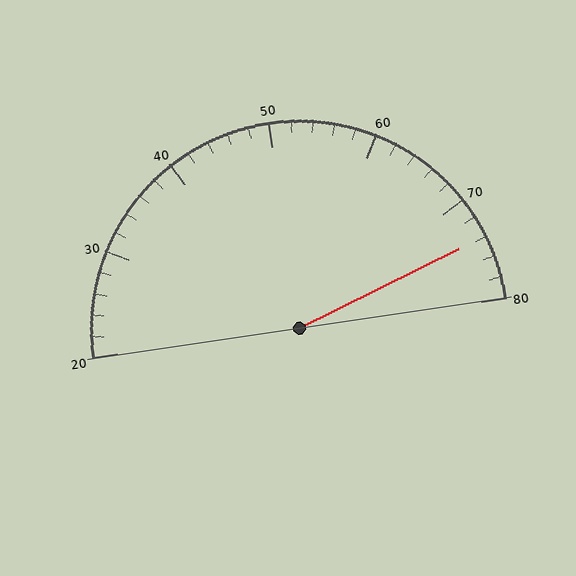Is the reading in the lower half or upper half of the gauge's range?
The reading is in the upper half of the range (20 to 80).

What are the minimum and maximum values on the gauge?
The gauge ranges from 20 to 80.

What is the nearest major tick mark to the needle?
The nearest major tick mark is 70.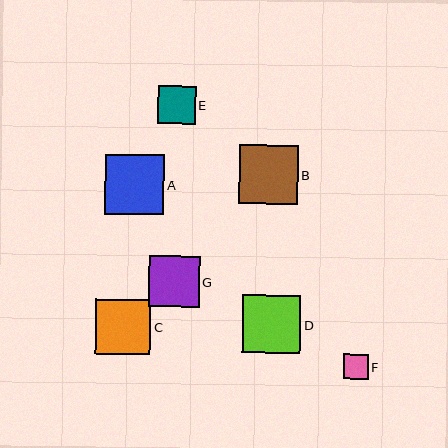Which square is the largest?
Square A is the largest with a size of approximately 60 pixels.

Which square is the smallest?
Square F is the smallest with a size of approximately 25 pixels.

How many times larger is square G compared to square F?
Square G is approximately 2.0 times the size of square F.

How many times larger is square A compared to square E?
Square A is approximately 1.6 times the size of square E.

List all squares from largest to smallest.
From largest to smallest: A, B, D, C, G, E, F.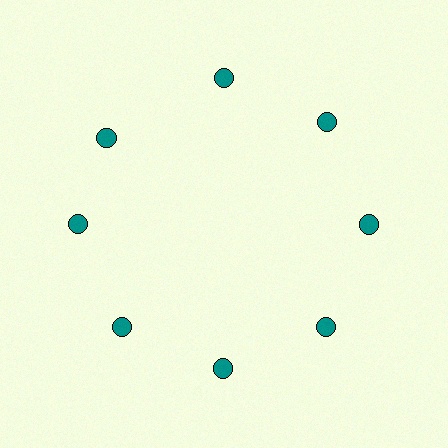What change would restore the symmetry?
The symmetry would be restored by rotating it back into even spacing with its neighbors so that all 8 circles sit at equal angles and equal distance from the center.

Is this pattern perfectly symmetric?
No. The 8 teal circles are arranged in a ring, but one element near the 10 o'clock position is rotated out of alignment along the ring, breaking the 8-fold rotational symmetry.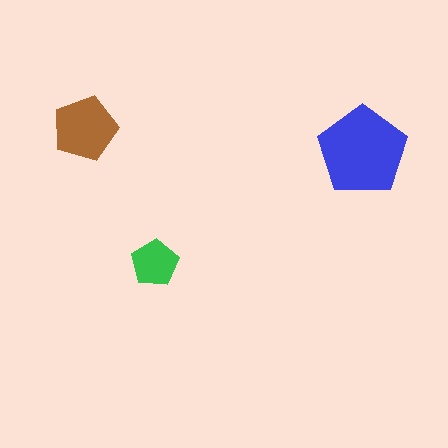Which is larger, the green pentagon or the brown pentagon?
The brown one.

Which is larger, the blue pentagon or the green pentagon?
The blue one.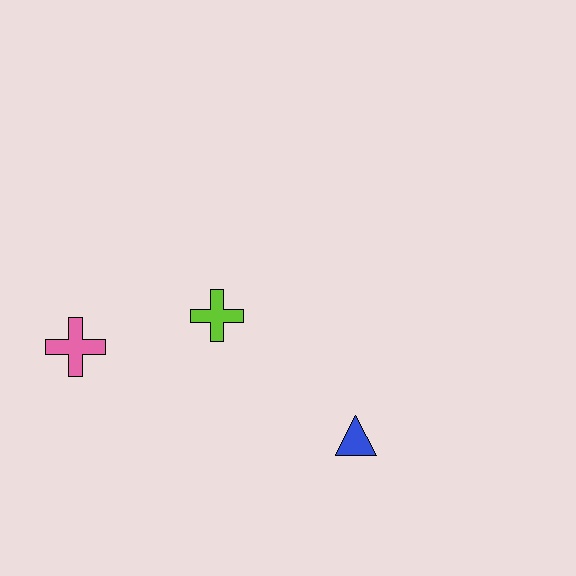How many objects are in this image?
There are 3 objects.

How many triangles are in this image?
There is 1 triangle.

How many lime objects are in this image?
There is 1 lime object.